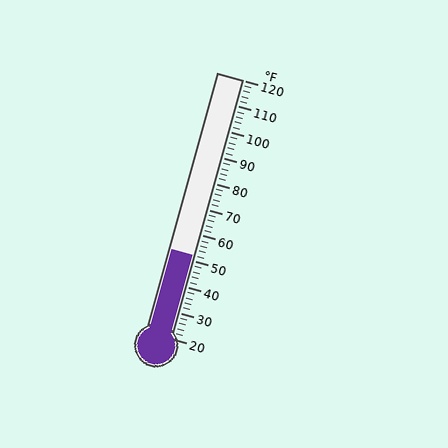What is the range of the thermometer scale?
The thermometer scale ranges from 20°F to 120°F.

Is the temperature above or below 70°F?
The temperature is below 70°F.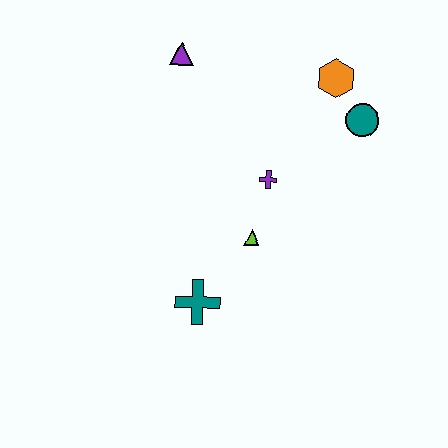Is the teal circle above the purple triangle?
No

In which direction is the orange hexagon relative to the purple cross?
The orange hexagon is above the purple cross.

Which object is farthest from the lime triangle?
The purple triangle is farthest from the lime triangle.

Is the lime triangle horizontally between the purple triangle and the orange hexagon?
Yes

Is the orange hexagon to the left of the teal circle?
Yes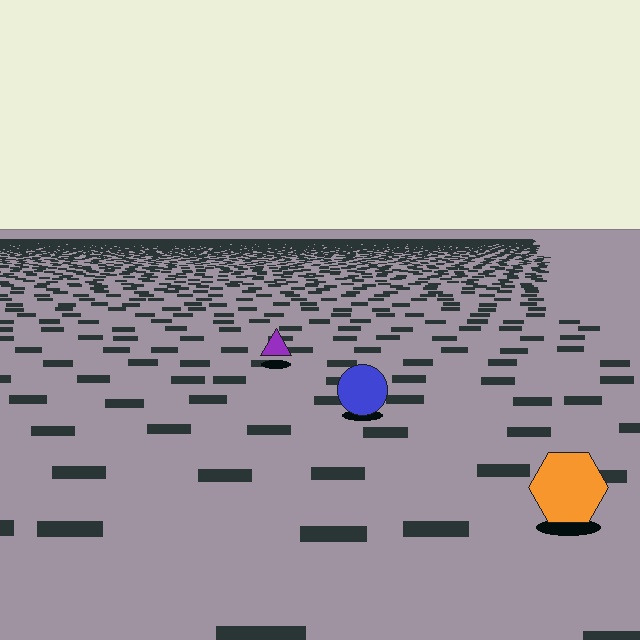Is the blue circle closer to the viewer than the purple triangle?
Yes. The blue circle is closer — you can tell from the texture gradient: the ground texture is coarser near it.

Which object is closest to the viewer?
The orange hexagon is closest. The texture marks near it are larger and more spread out.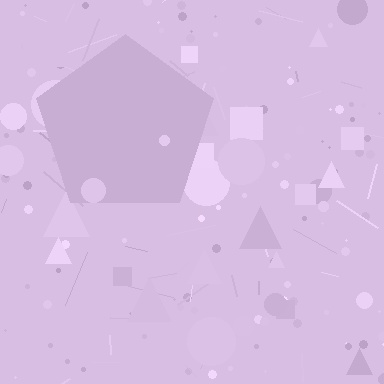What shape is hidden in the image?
A pentagon is hidden in the image.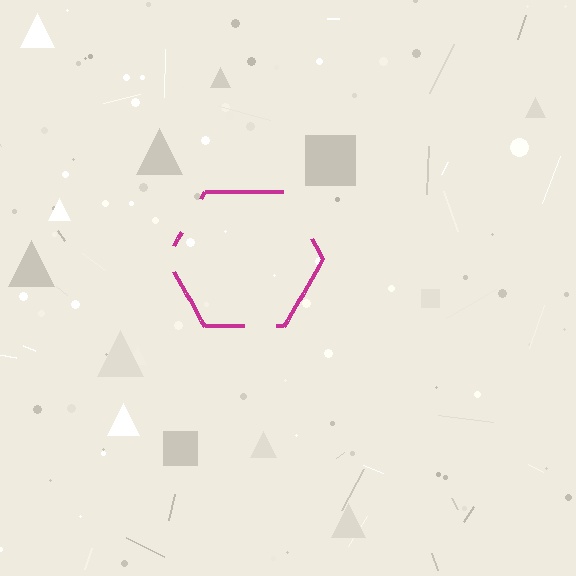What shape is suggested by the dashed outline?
The dashed outline suggests a hexagon.